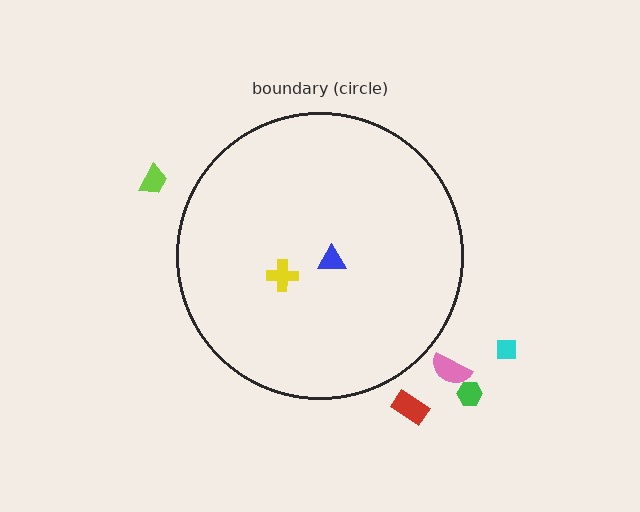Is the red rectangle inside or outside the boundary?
Outside.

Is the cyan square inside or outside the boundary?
Outside.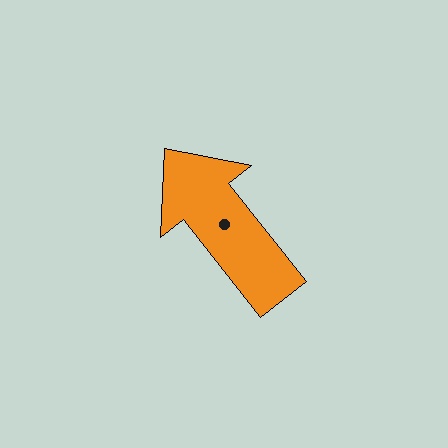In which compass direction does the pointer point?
Northwest.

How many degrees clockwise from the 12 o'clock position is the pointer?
Approximately 322 degrees.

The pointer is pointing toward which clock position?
Roughly 11 o'clock.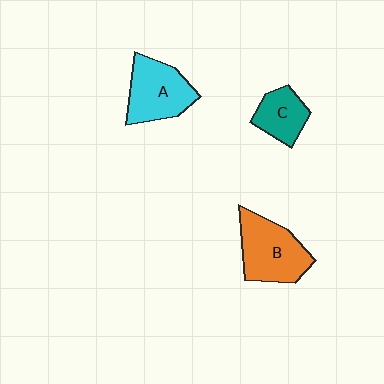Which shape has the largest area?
Shape B (orange).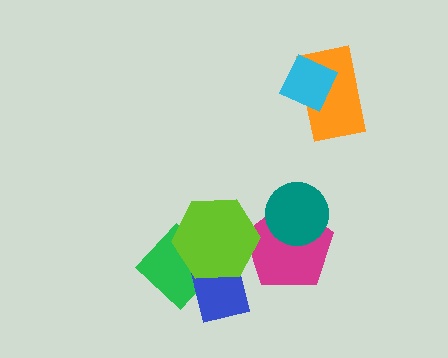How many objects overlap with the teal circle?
1 object overlaps with the teal circle.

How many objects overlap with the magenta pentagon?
2 objects overlap with the magenta pentagon.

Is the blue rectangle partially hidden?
Yes, it is partially covered by another shape.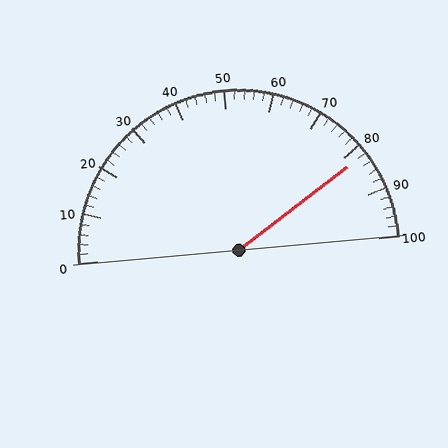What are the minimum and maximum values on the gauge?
The gauge ranges from 0 to 100.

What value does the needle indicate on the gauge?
The needle indicates approximately 82.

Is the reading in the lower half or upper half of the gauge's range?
The reading is in the upper half of the range (0 to 100).